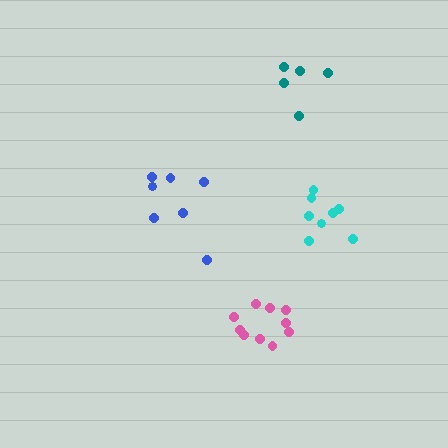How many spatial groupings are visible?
There are 4 spatial groupings.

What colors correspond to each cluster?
The clusters are colored: cyan, blue, pink, teal.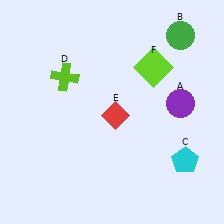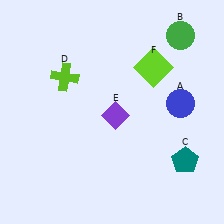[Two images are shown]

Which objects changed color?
A changed from purple to blue. C changed from cyan to teal. E changed from red to purple.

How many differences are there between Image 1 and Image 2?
There are 3 differences between the two images.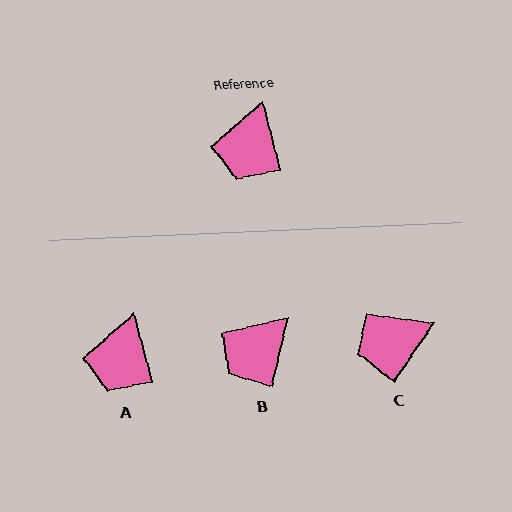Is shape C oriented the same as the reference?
No, it is off by about 49 degrees.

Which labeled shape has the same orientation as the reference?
A.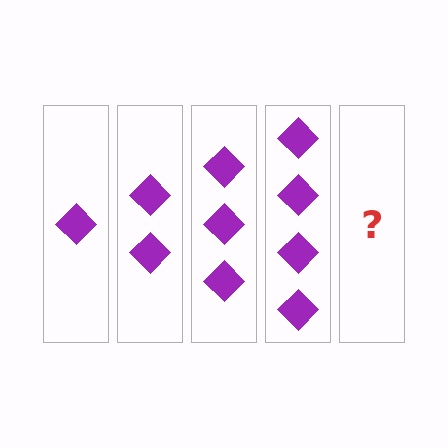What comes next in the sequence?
The next element should be 5 diamonds.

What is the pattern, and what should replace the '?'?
The pattern is that each step adds one more diamond. The '?' should be 5 diamonds.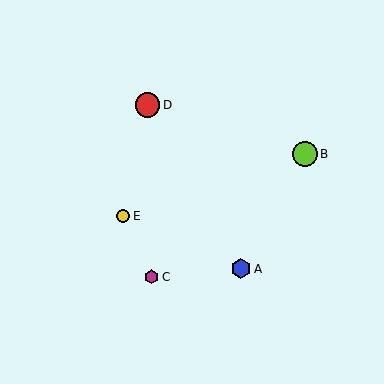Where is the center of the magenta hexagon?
The center of the magenta hexagon is at (151, 277).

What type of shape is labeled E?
Shape E is a yellow circle.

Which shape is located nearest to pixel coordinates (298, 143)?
The lime circle (labeled B) at (305, 154) is nearest to that location.